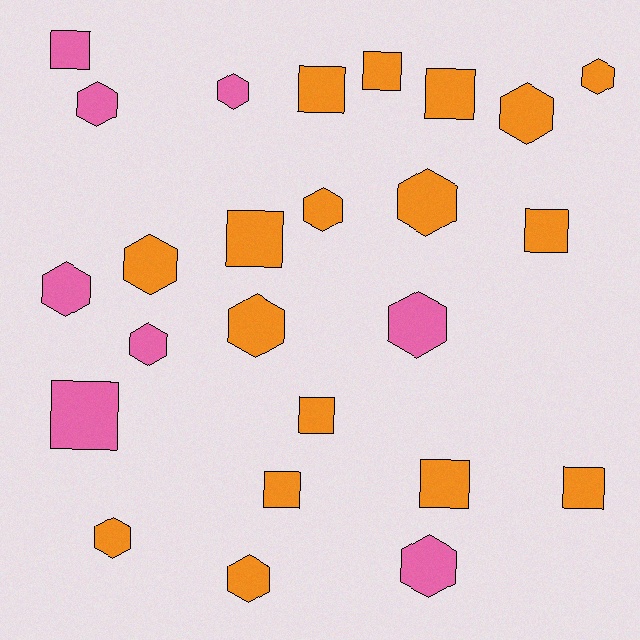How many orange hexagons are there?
There are 8 orange hexagons.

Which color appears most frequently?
Orange, with 17 objects.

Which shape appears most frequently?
Hexagon, with 14 objects.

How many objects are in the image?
There are 25 objects.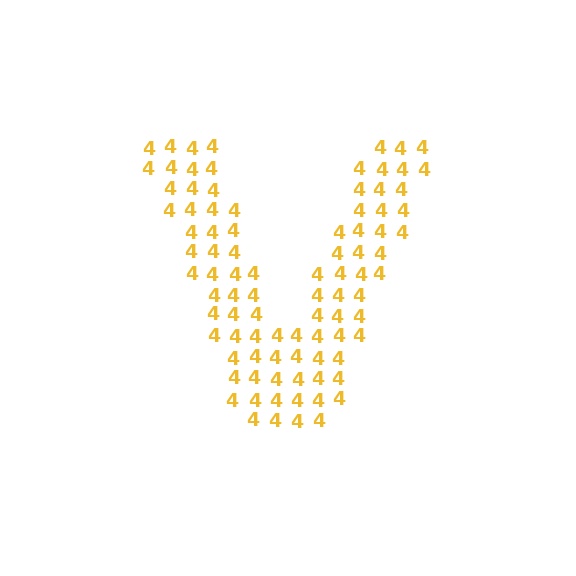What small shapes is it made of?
It is made of small digit 4's.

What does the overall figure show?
The overall figure shows the letter V.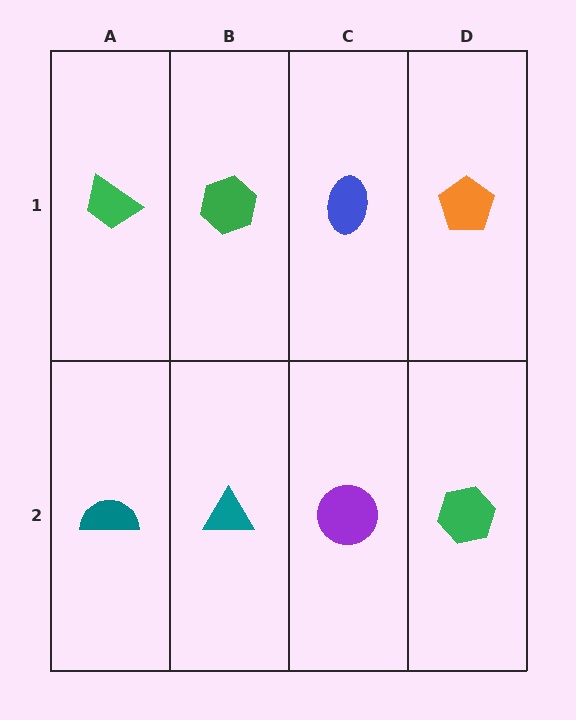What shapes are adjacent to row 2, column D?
An orange pentagon (row 1, column D), a purple circle (row 2, column C).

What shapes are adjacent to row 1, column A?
A teal semicircle (row 2, column A), a green hexagon (row 1, column B).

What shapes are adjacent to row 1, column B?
A teal triangle (row 2, column B), a green trapezoid (row 1, column A), a blue ellipse (row 1, column C).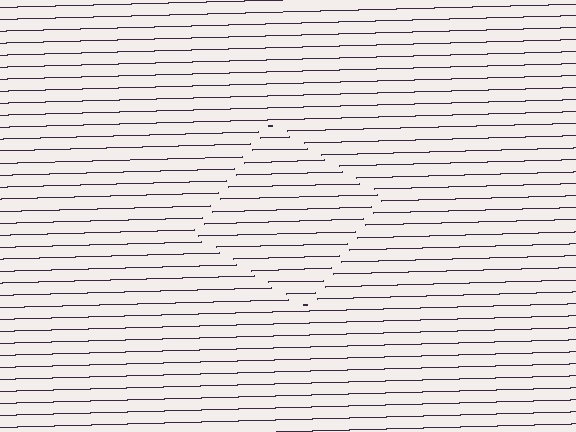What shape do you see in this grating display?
An illusory square. The interior of the shape contains the same grating, shifted by half a period — the contour is defined by the phase discontinuity where line-ends from the inner and outer gratings abut.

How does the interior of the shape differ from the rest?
The interior of the shape contains the same grating, shifted by half a period — the contour is defined by the phase discontinuity where line-ends from the inner and outer gratings abut.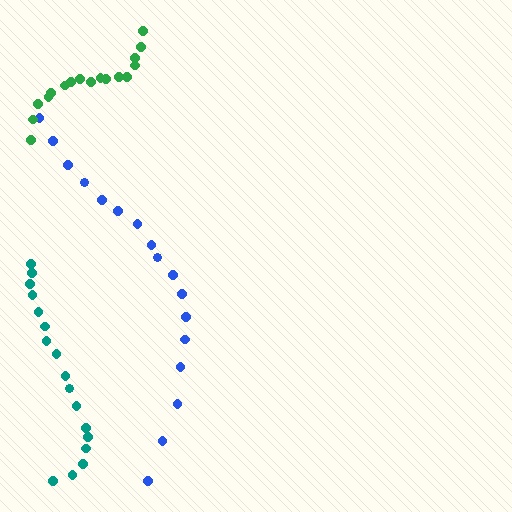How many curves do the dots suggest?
There are 3 distinct paths.